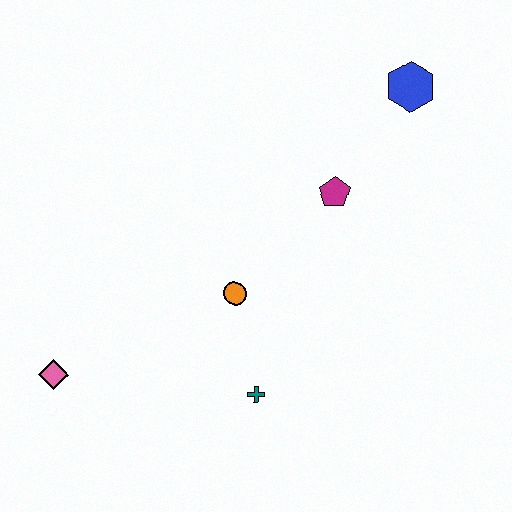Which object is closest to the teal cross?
The orange circle is closest to the teal cross.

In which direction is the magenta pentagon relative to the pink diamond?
The magenta pentagon is to the right of the pink diamond.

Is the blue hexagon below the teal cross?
No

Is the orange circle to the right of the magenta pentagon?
No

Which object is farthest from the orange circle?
The blue hexagon is farthest from the orange circle.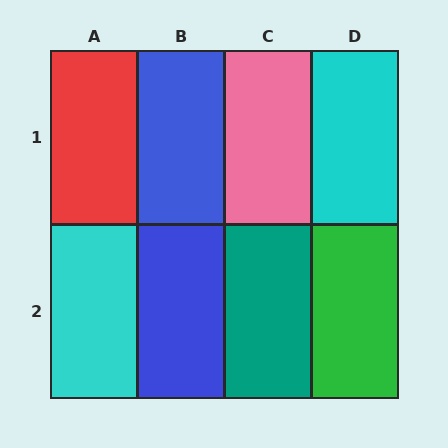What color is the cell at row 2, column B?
Blue.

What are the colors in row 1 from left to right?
Red, blue, pink, cyan.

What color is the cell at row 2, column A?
Cyan.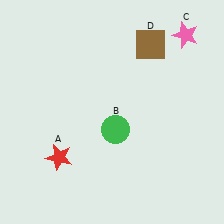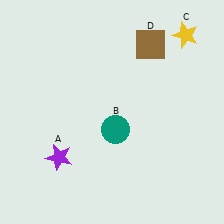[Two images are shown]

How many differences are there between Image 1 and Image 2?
There are 3 differences between the two images.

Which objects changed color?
A changed from red to purple. B changed from green to teal. C changed from pink to yellow.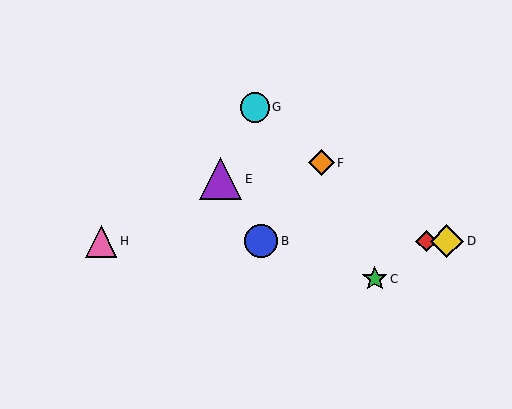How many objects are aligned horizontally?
4 objects (A, B, D, H) are aligned horizontally.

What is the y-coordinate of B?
Object B is at y≈241.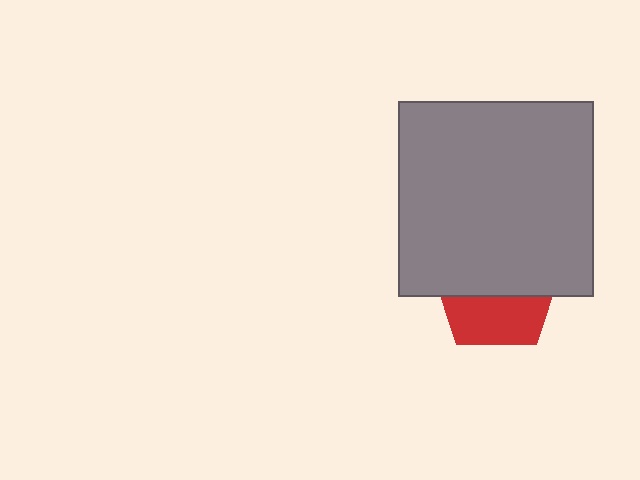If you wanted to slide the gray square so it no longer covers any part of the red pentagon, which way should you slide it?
Slide it up — that is the most direct way to separate the two shapes.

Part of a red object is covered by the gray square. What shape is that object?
It is a pentagon.